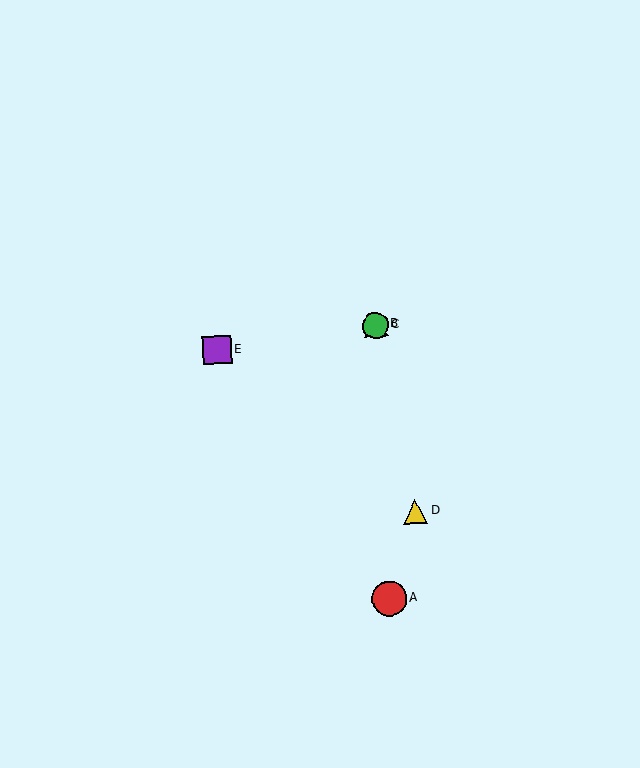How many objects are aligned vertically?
3 objects (A, B, C) are aligned vertically.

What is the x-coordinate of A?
Object A is at x≈389.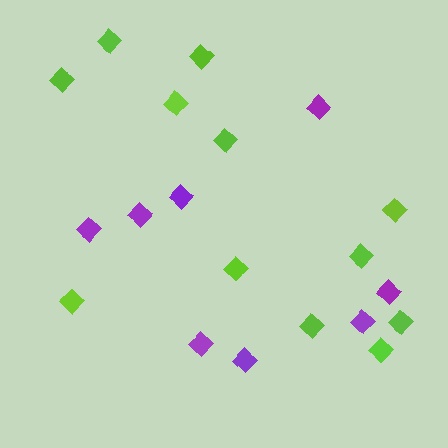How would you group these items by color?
There are 2 groups: one group of purple diamonds (8) and one group of lime diamonds (12).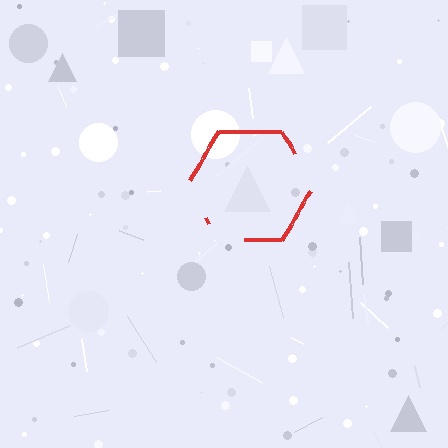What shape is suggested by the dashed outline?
The dashed outline suggests a hexagon.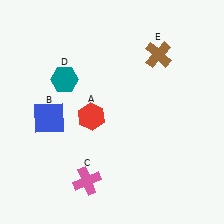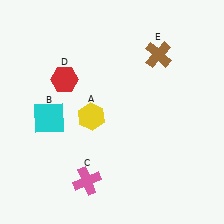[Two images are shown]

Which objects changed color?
A changed from red to yellow. B changed from blue to cyan. D changed from teal to red.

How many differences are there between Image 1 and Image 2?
There are 3 differences between the two images.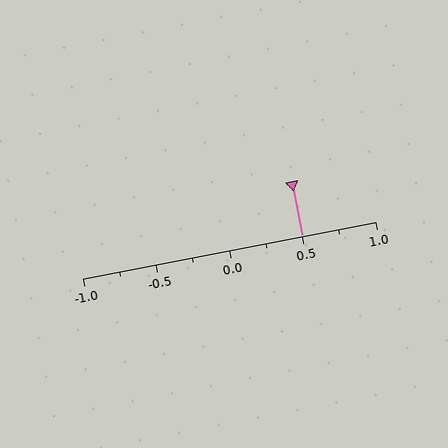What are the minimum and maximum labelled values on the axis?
The axis runs from -1.0 to 1.0.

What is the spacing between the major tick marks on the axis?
The major ticks are spaced 0.5 apart.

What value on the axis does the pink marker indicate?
The marker indicates approximately 0.5.